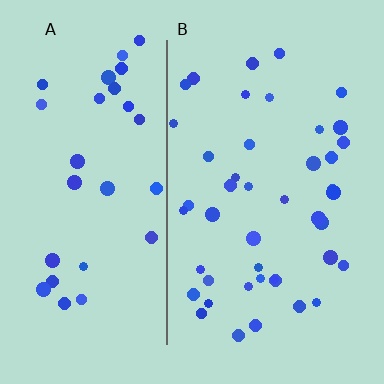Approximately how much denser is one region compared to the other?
Approximately 1.4× — region B over region A.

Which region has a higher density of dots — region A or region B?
B (the right).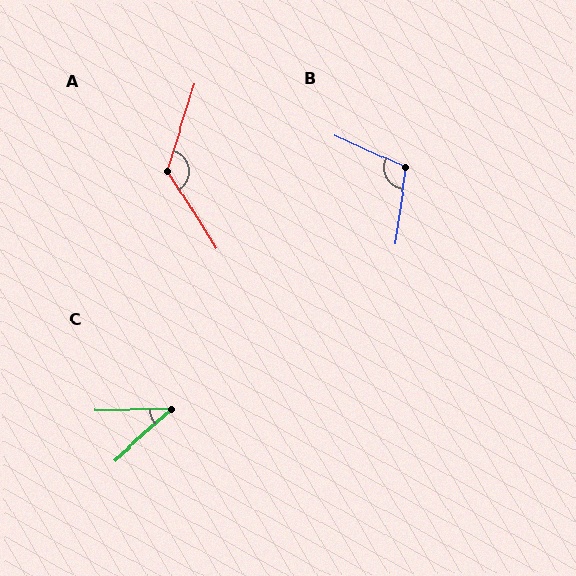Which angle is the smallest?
C, at approximately 41 degrees.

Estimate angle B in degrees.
Approximately 106 degrees.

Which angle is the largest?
A, at approximately 131 degrees.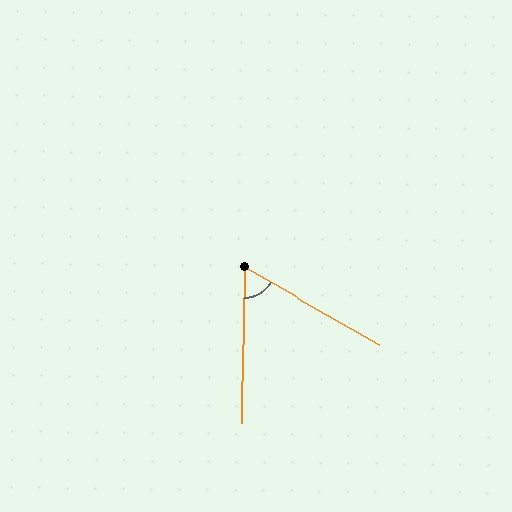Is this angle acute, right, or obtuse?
It is acute.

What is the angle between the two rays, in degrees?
Approximately 61 degrees.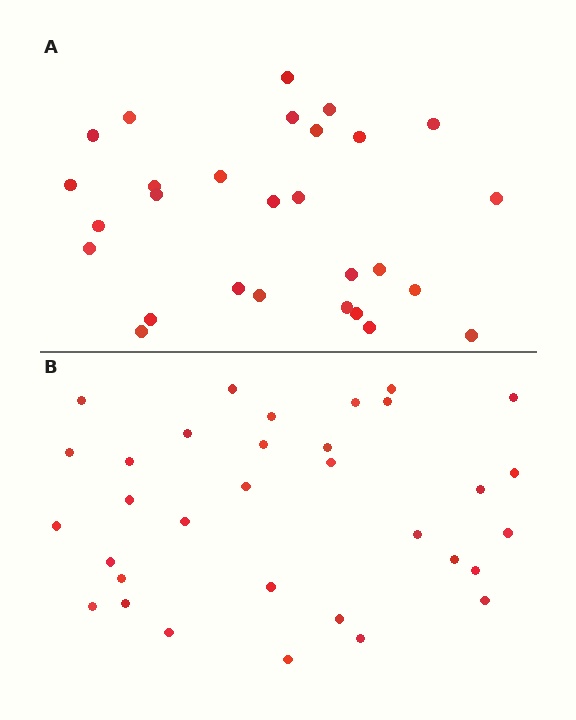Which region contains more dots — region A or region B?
Region B (the bottom region) has more dots.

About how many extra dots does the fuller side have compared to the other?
Region B has about 5 more dots than region A.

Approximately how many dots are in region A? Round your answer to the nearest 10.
About 30 dots. (The exact count is 28, which rounds to 30.)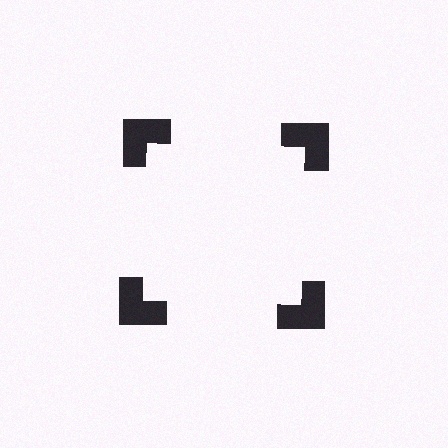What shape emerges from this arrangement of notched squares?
An illusory square — its edges are inferred from the aligned wedge cuts in the notched squares, not physically drawn.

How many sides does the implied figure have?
4 sides.